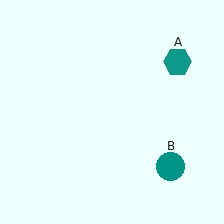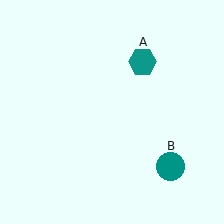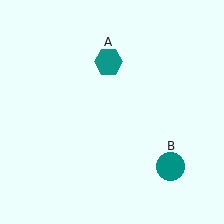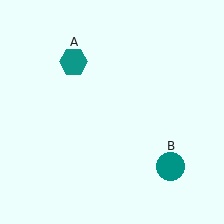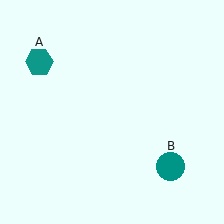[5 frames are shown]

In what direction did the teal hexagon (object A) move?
The teal hexagon (object A) moved left.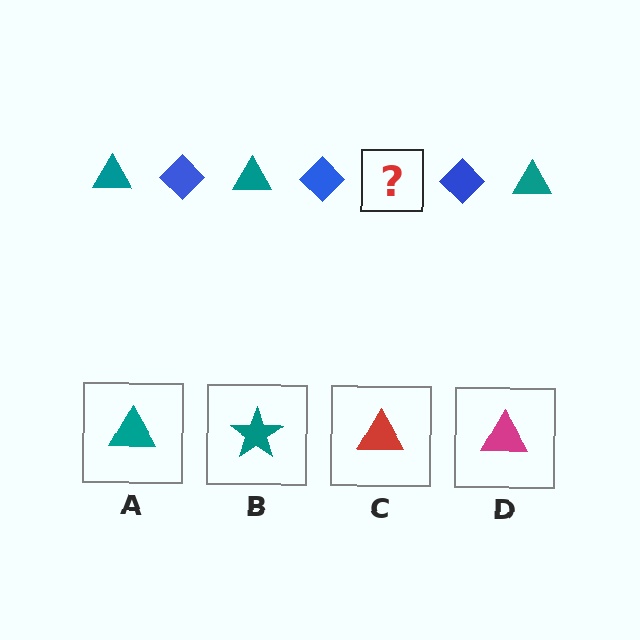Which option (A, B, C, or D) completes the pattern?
A.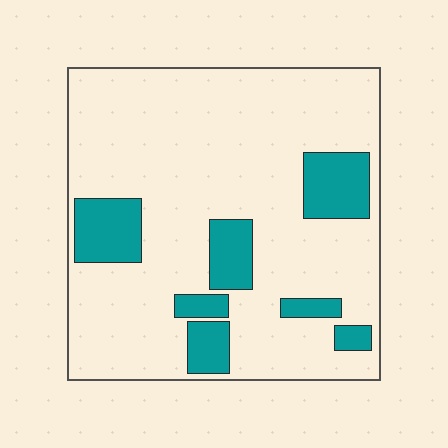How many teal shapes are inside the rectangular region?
7.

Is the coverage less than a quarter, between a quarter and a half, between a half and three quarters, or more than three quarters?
Less than a quarter.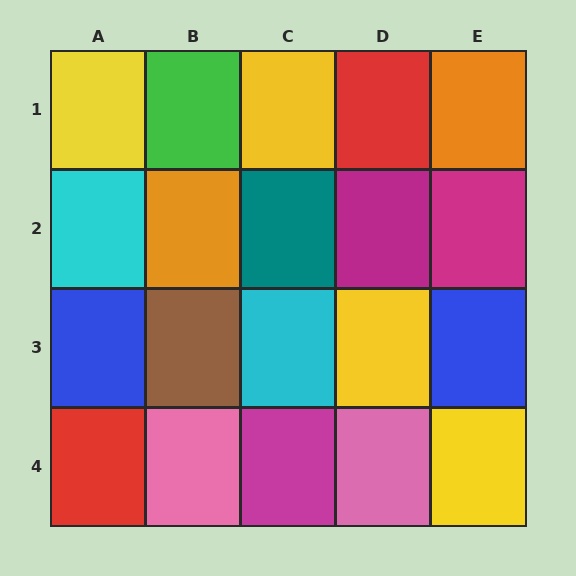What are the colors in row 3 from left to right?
Blue, brown, cyan, yellow, blue.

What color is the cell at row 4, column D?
Pink.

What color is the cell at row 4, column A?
Red.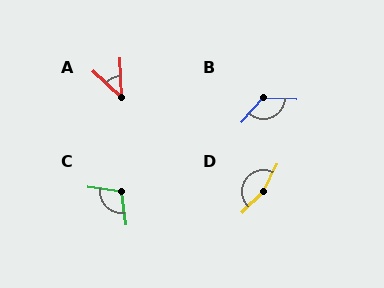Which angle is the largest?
D, at approximately 161 degrees.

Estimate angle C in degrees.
Approximately 107 degrees.